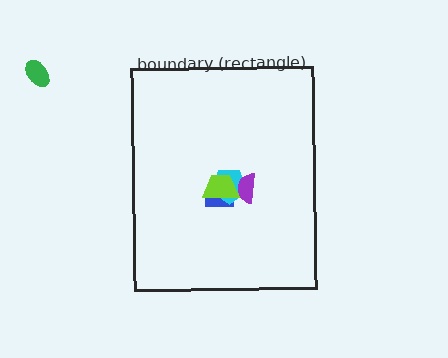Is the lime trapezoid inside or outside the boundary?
Inside.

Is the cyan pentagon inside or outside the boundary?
Inside.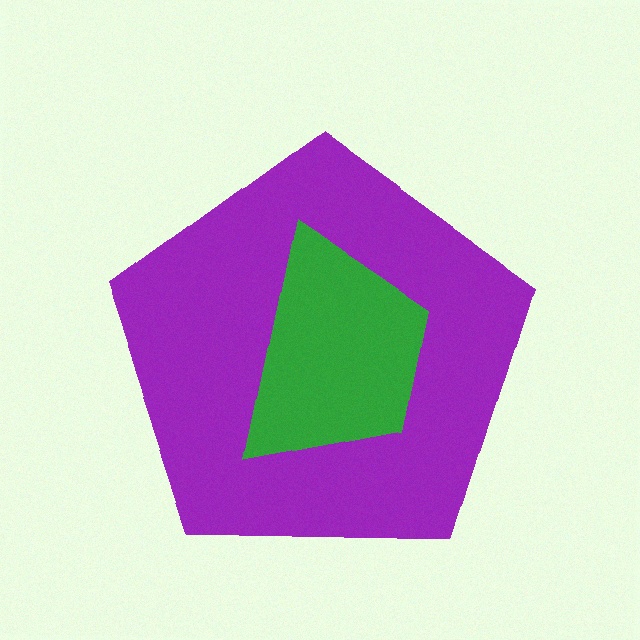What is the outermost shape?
The purple pentagon.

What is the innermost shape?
The green trapezoid.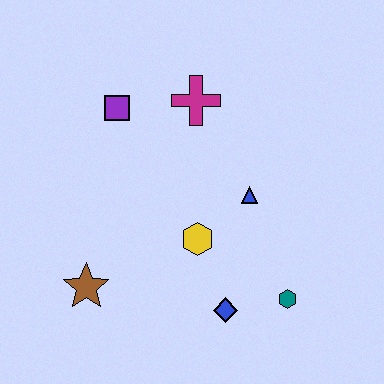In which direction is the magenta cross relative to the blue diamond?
The magenta cross is above the blue diamond.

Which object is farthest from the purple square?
The teal hexagon is farthest from the purple square.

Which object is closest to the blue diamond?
The teal hexagon is closest to the blue diamond.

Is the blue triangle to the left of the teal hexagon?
Yes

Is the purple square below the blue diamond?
No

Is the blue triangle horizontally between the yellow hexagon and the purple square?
No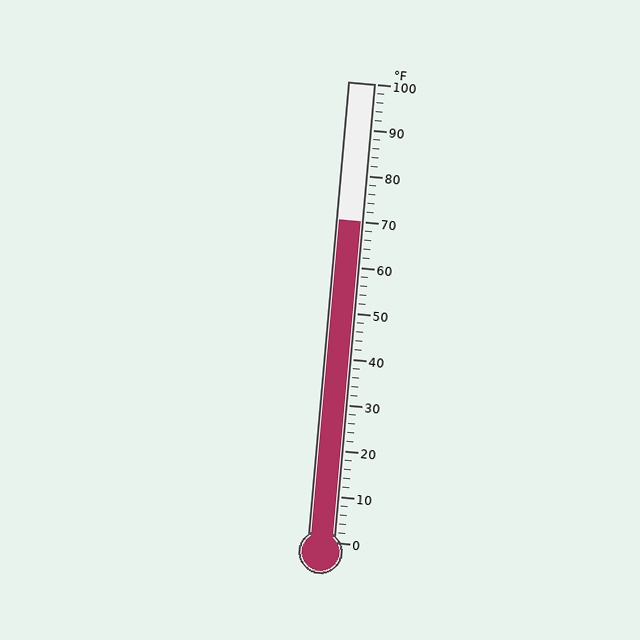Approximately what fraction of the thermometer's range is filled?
The thermometer is filled to approximately 70% of its range.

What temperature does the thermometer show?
The thermometer shows approximately 70°F.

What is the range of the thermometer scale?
The thermometer scale ranges from 0°F to 100°F.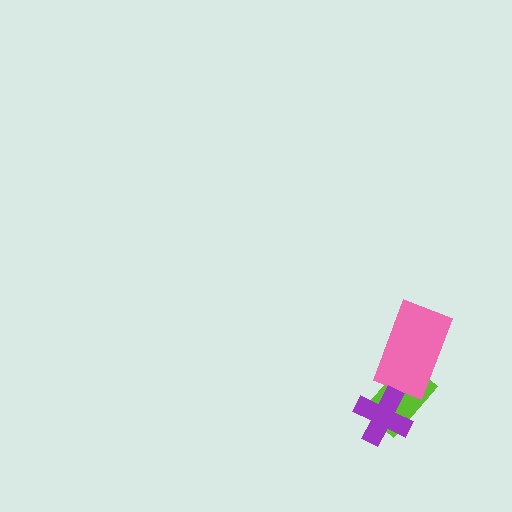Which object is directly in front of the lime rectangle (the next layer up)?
The pink rectangle is directly in front of the lime rectangle.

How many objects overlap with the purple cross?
1 object overlaps with the purple cross.